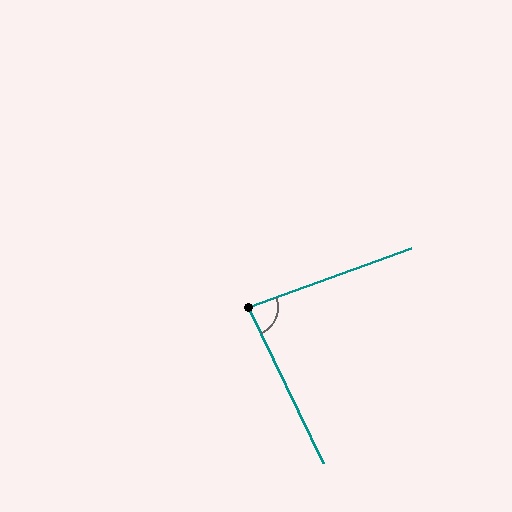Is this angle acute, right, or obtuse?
It is acute.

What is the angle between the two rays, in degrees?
Approximately 85 degrees.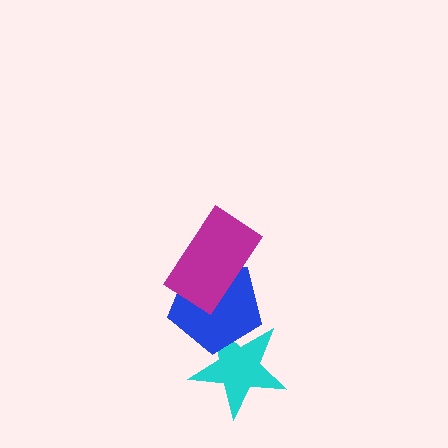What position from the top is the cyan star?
The cyan star is 3rd from the top.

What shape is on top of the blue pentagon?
The magenta rectangle is on top of the blue pentagon.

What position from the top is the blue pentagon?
The blue pentagon is 2nd from the top.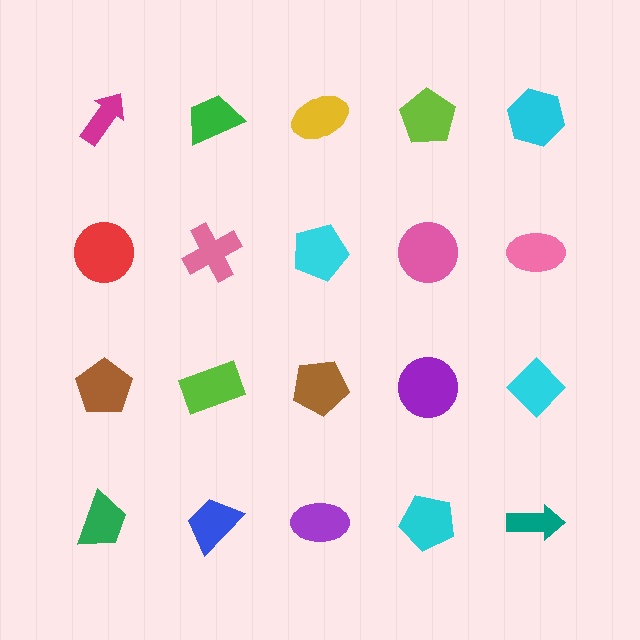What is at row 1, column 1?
A magenta arrow.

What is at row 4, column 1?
A green trapezoid.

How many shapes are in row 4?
5 shapes.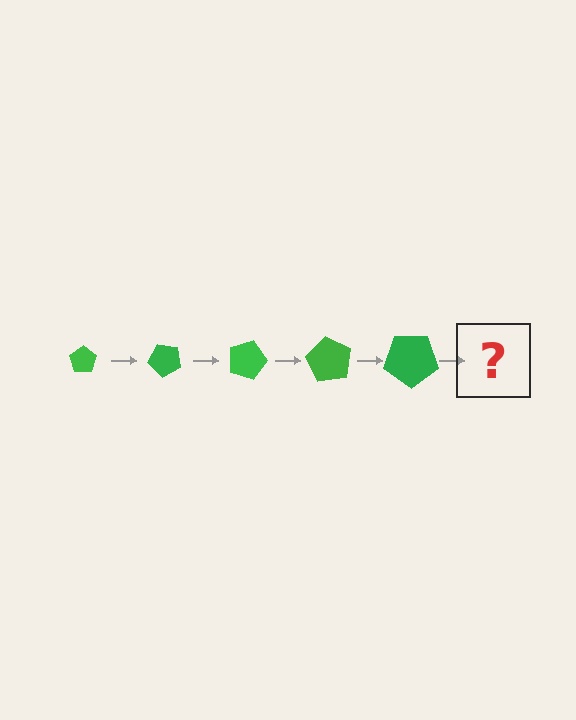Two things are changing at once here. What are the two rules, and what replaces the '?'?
The two rules are that the pentagon grows larger each step and it rotates 45 degrees each step. The '?' should be a pentagon, larger than the previous one and rotated 225 degrees from the start.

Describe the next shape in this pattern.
It should be a pentagon, larger than the previous one and rotated 225 degrees from the start.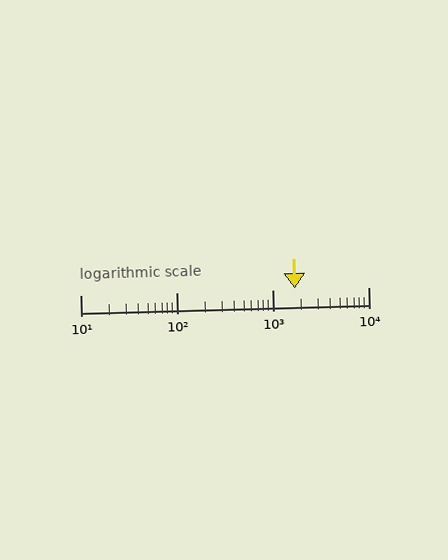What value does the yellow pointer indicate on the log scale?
The pointer indicates approximately 1700.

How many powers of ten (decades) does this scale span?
The scale spans 3 decades, from 10 to 10000.